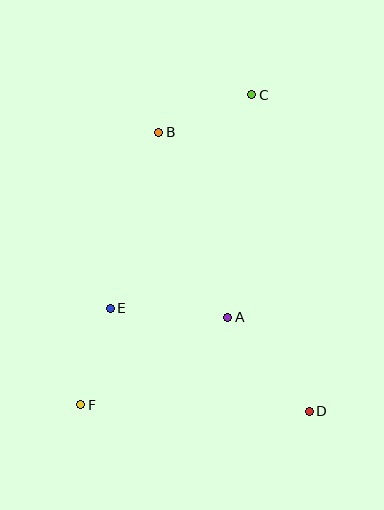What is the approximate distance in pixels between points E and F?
The distance between E and F is approximately 101 pixels.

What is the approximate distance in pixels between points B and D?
The distance between B and D is approximately 317 pixels.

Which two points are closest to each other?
Points B and C are closest to each other.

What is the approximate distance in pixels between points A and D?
The distance between A and D is approximately 125 pixels.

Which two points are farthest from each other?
Points C and F are farthest from each other.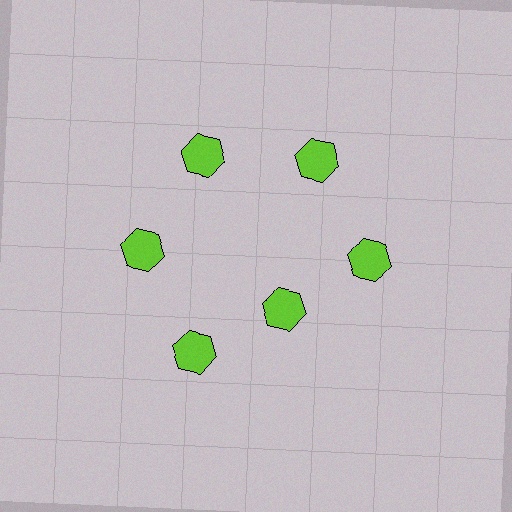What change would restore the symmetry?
The symmetry would be restored by moving it outward, back onto the ring so that all 6 hexagons sit at equal angles and equal distance from the center.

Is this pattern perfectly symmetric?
No. The 6 lime hexagons are arranged in a ring, but one element near the 5 o'clock position is pulled inward toward the center, breaking the 6-fold rotational symmetry.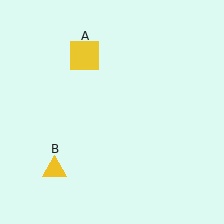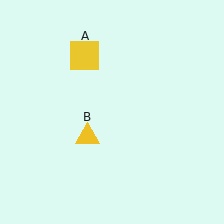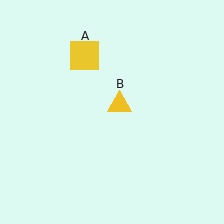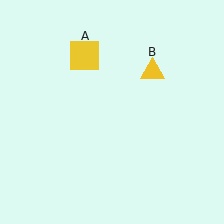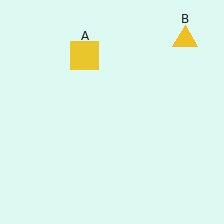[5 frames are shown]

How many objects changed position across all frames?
1 object changed position: yellow triangle (object B).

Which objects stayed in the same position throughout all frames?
Yellow square (object A) remained stationary.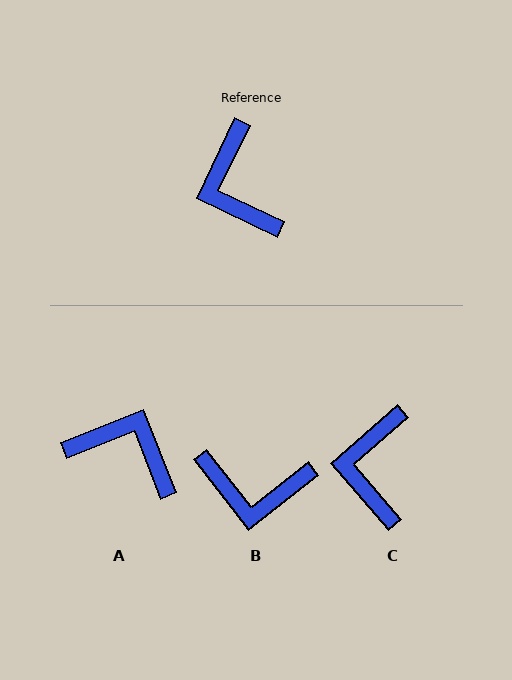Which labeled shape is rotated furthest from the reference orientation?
A, about 133 degrees away.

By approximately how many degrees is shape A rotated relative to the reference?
Approximately 133 degrees clockwise.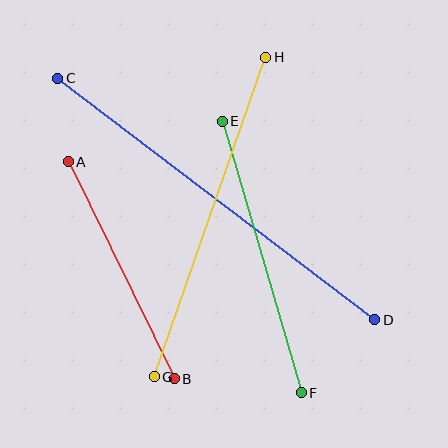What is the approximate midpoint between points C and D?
The midpoint is at approximately (216, 199) pixels.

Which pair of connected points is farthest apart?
Points C and D are farthest apart.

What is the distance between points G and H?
The distance is approximately 339 pixels.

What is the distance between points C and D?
The distance is approximately 399 pixels.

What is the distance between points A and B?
The distance is approximately 241 pixels.